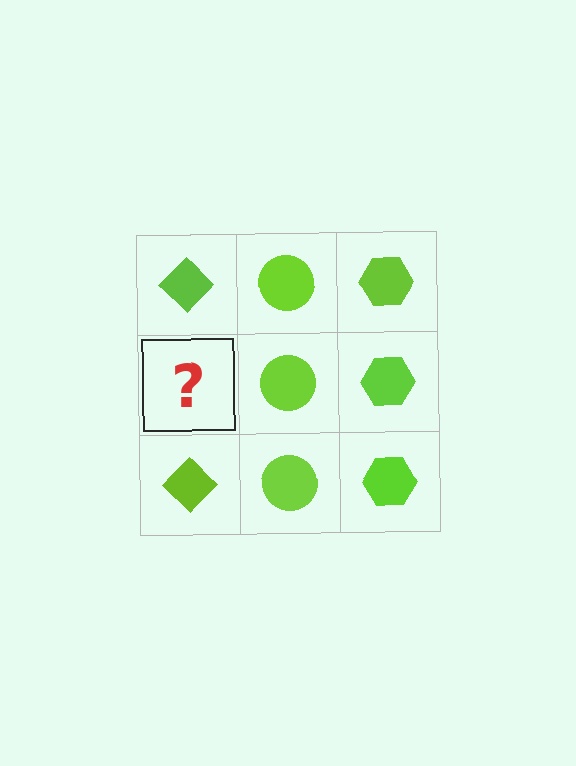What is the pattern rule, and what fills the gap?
The rule is that each column has a consistent shape. The gap should be filled with a lime diamond.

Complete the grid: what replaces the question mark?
The question mark should be replaced with a lime diamond.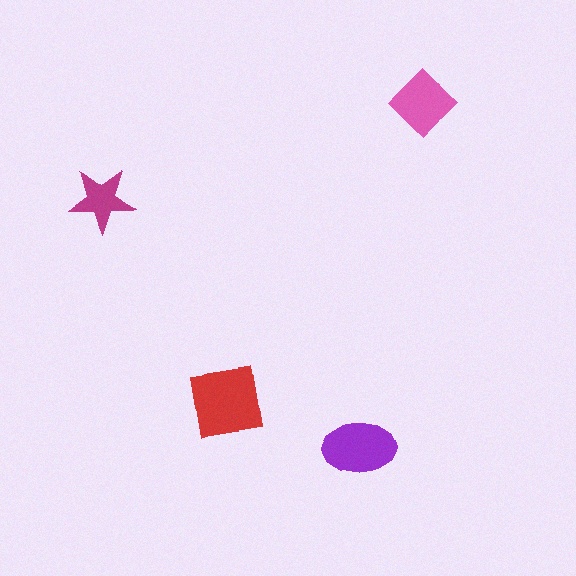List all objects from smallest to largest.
The magenta star, the pink diamond, the purple ellipse, the red square.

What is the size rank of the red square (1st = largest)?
1st.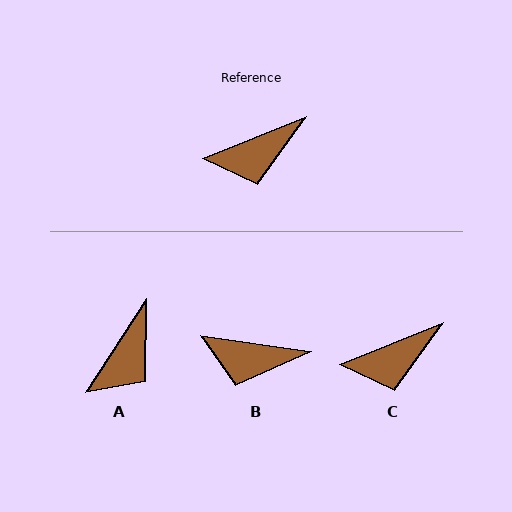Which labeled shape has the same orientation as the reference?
C.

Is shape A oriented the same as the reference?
No, it is off by about 35 degrees.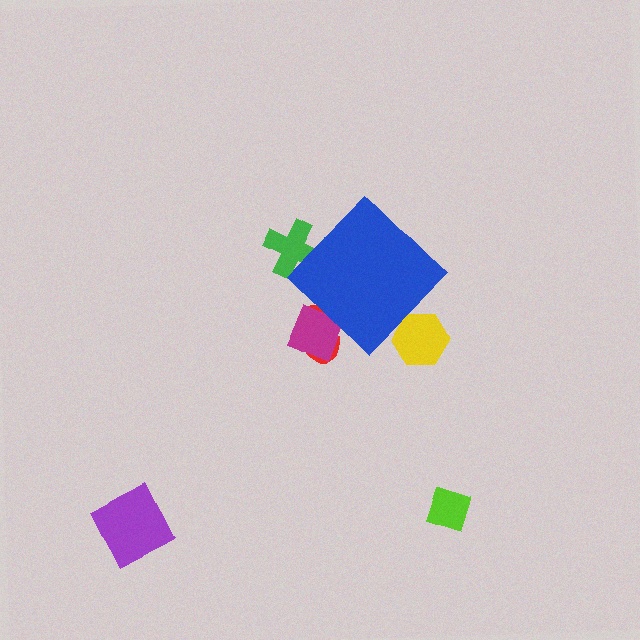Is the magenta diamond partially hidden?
Yes, the magenta diamond is partially hidden behind the blue diamond.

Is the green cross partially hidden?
Yes, the green cross is partially hidden behind the blue diamond.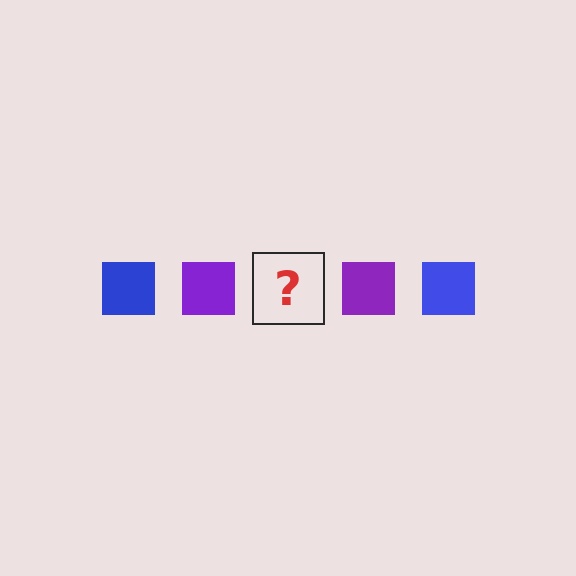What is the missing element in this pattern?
The missing element is a blue square.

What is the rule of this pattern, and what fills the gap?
The rule is that the pattern cycles through blue, purple squares. The gap should be filled with a blue square.